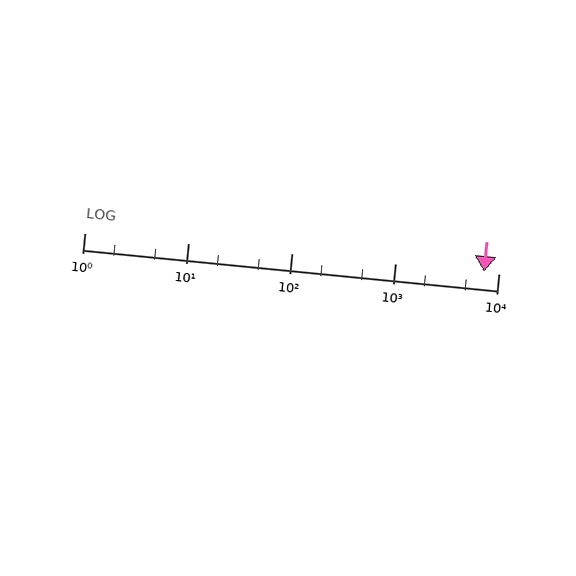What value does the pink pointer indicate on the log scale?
The pointer indicates approximately 7200.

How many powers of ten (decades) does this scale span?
The scale spans 4 decades, from 1 to 10000.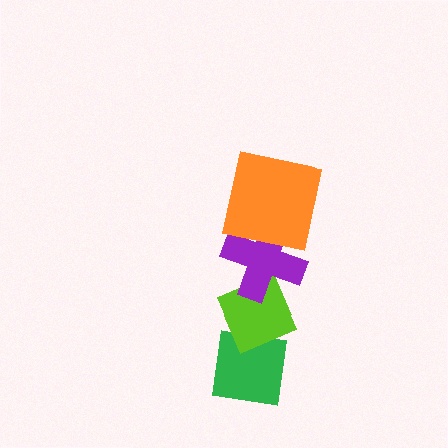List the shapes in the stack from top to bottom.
From top to bottom: the orange square, the purple cross, the lime diamond, the green square.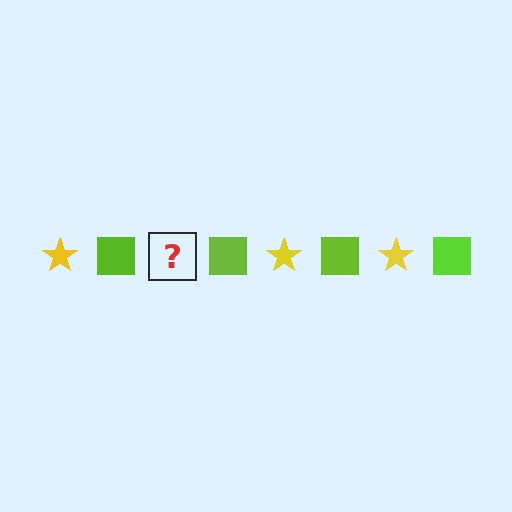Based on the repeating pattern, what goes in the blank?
The blank should be a yellow star.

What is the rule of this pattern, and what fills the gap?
The rule is that the pattern alternates between yellow star and lime square. The gap should be filled with a yellow star.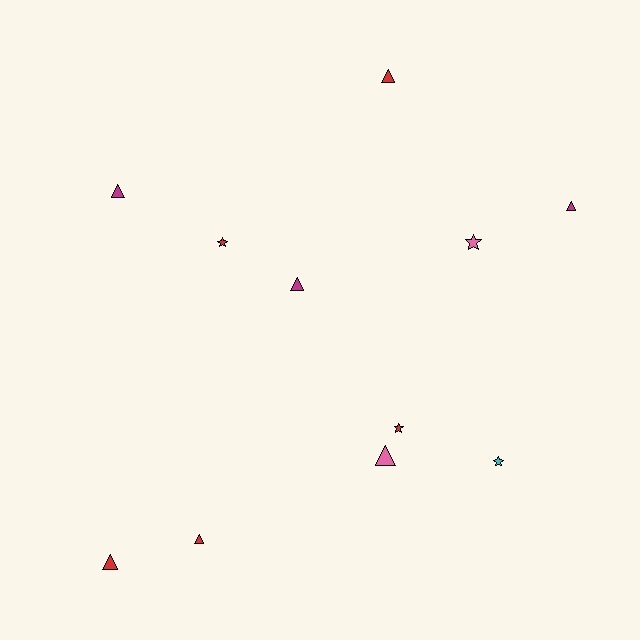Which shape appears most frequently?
Triangle, with 7 objects.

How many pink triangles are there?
There is 1 pink triangle.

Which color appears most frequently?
Red, with 5 objects.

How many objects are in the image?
There are 11 objects.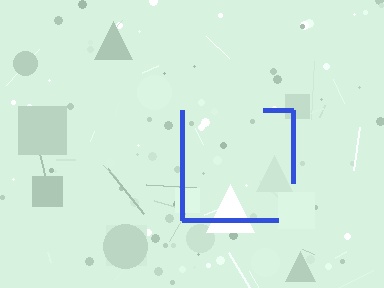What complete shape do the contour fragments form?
The contour fragments form a square.